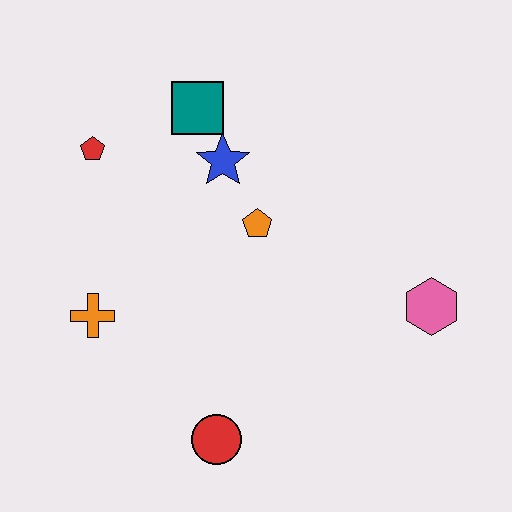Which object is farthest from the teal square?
The red circle is farthest from the teal square.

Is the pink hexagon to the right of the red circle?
Yes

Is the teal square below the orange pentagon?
No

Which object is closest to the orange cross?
The red pentagon is closest to the orange cross.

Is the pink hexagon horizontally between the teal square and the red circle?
No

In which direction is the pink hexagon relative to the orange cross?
The pink hexagon is to the right of the orange cross.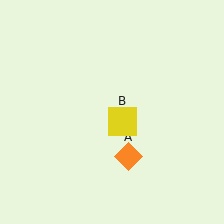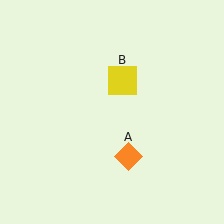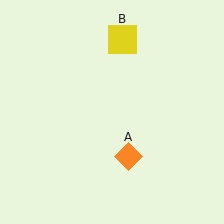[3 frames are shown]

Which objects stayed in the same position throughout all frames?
Orange diamond (object A) remained stationary.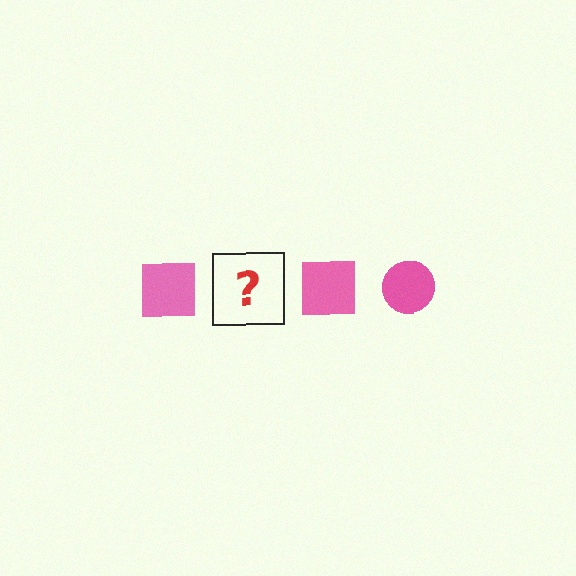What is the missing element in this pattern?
The missing element is a pink circle.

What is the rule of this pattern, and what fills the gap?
The rule is that the pattern cycles through square, circle shapes in pink. The gap should be filled with a pink circle.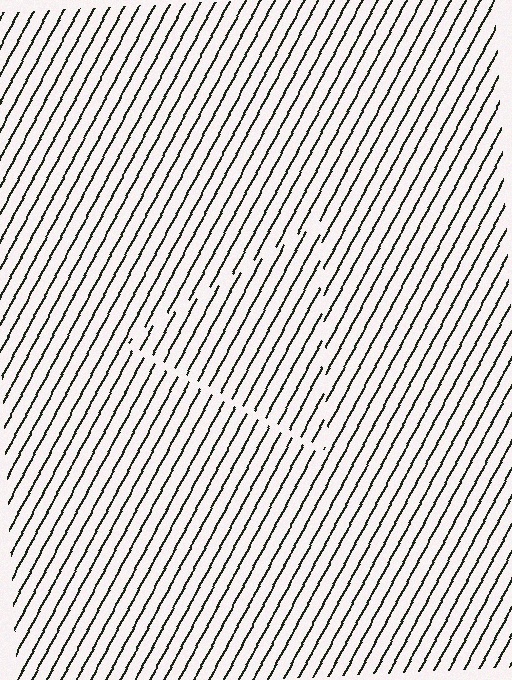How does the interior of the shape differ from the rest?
The interior of the shape contains the same grating, shifted by half a period — the contour is defined by the phase discontinuity where line-ends from the inner and outer gratings abut.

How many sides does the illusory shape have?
3 sides — the line-ends trace a triangle.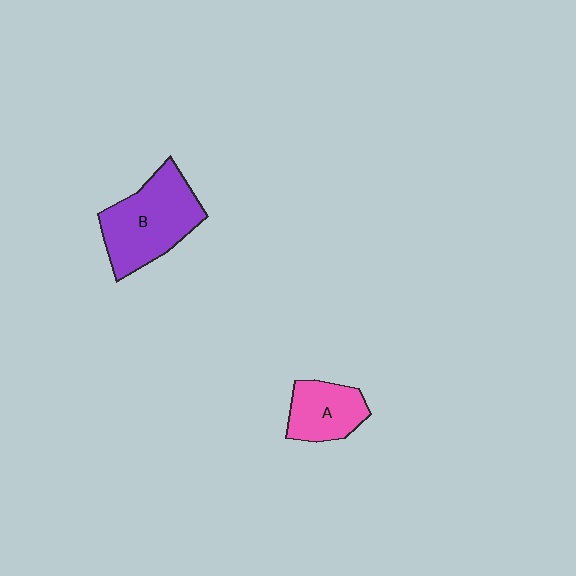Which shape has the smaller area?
Shape A (pink).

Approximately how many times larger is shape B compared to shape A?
Approximately 1.7 times.